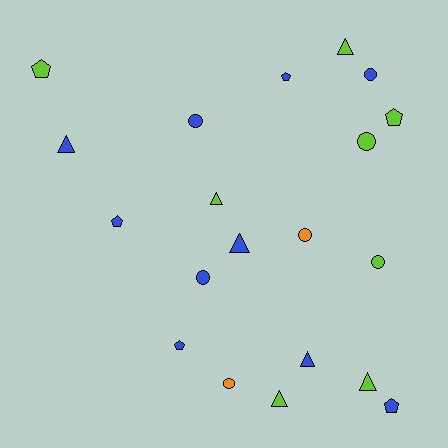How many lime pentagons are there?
There are 2 lime pentagons.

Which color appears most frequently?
Blue, with 10 objects.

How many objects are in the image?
There are 20 objects.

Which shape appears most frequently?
Circle, with 7 objects.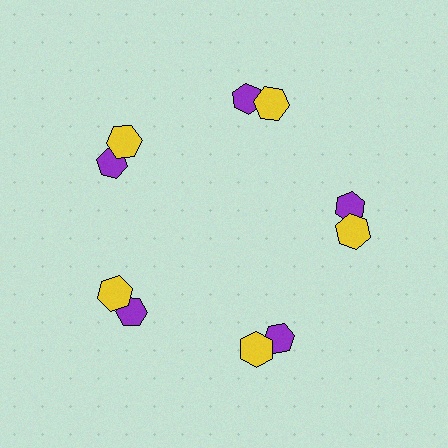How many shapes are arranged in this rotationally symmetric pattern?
There are 10 shapes, arranged in 5 groups of 2.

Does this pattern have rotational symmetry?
Yes, this pattern has 5-fold rotational symmetry. It looks the same after rotating 72 degrees around the center.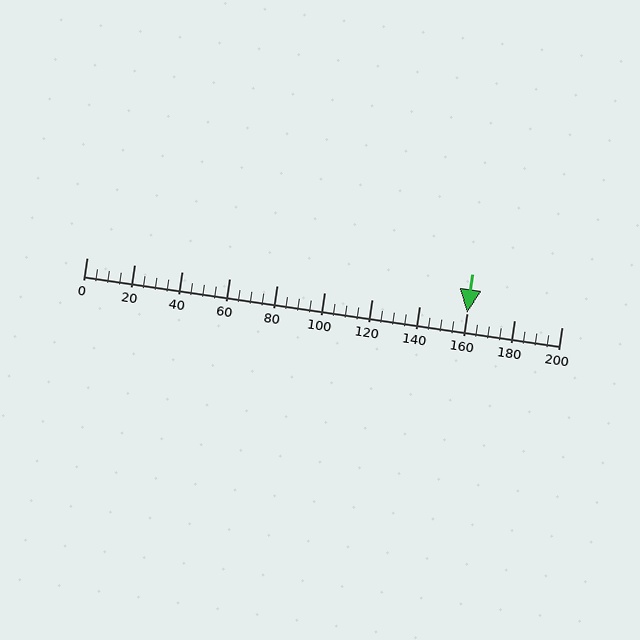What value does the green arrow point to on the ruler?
The green arrow points to approximately 160.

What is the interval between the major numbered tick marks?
The major tick marks are spaced 20 units apart.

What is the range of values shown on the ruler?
The ruler shows values from 0 to 200.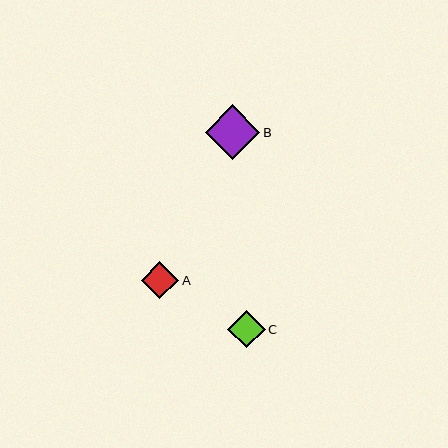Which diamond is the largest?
Diamond B is the largest with a size of approximately 55 pixels.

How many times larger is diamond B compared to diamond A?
Diamond B is approximately 1.5 times the size of diamond A.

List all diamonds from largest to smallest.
From largest to smallest: B, C, A.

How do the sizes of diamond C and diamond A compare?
Diamond C and diamond A are approximately the same size.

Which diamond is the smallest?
Diamond A is the smallest with a size of approximately 38 pixels.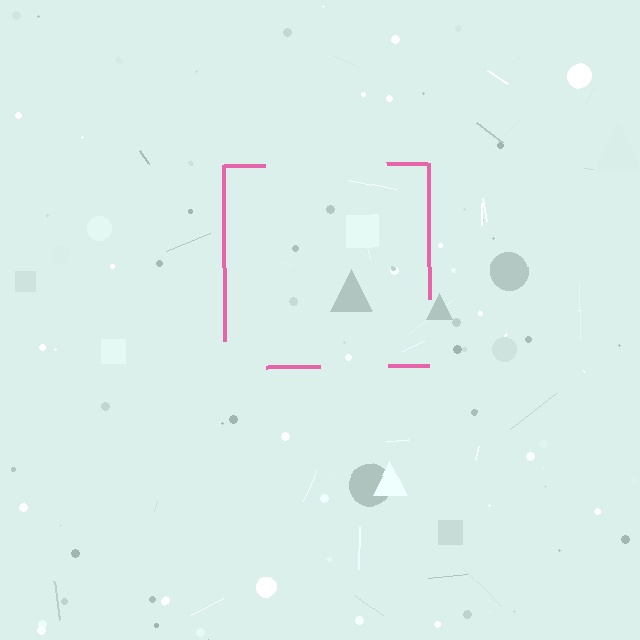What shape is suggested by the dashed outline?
The dashed outline suggests a square.